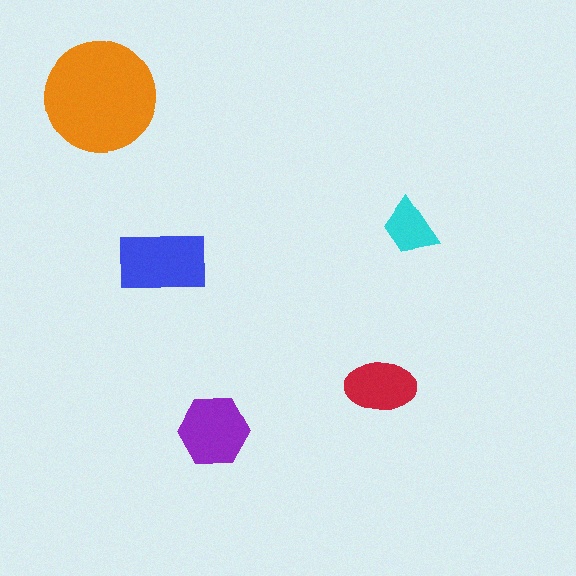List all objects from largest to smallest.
The orange circle, the blue rectangle, the purple hexagon, the red ellipse, the cyan trapezoid.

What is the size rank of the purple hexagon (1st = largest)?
3rd.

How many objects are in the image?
There are 5 objects in the image.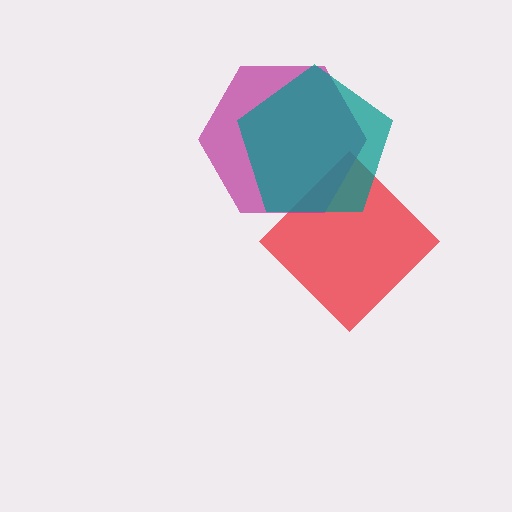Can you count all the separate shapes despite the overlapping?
Yes, there are 3 separate shapes.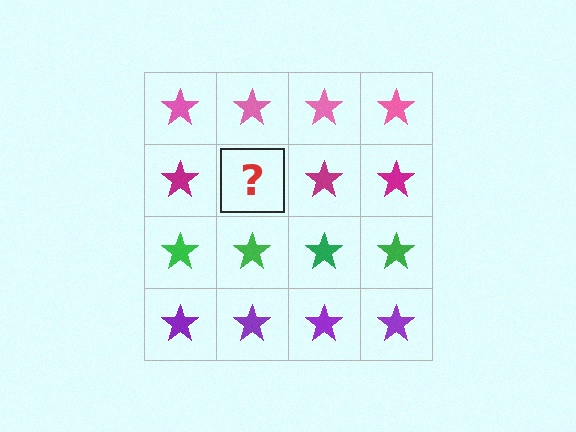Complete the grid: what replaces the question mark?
The question mark should be replaced with a magenta star.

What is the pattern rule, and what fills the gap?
The rule is that each row has a consistent color. The gap should be filled with a magenta star.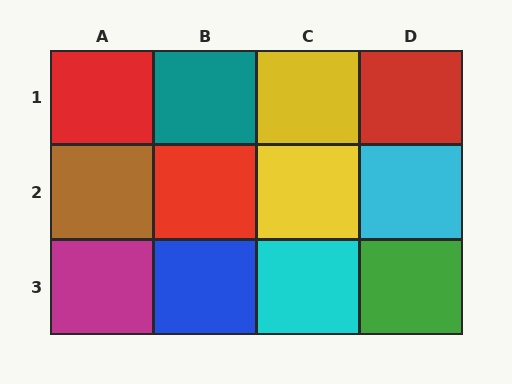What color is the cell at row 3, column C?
Cyan.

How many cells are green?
1 cell is green.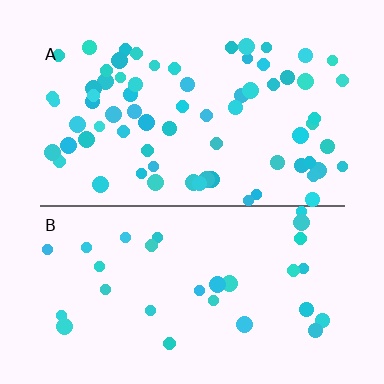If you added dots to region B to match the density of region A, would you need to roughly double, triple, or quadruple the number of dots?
Approximately double.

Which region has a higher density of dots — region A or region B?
A (the top).